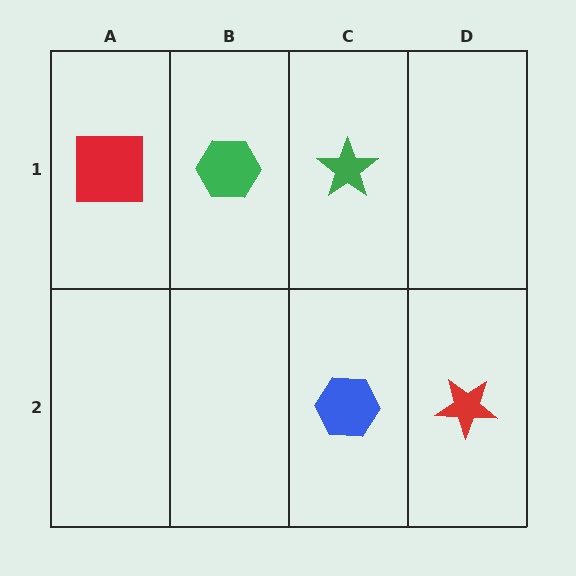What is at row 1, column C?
A green star.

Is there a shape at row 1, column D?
No, that cell is empty.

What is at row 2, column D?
A red star.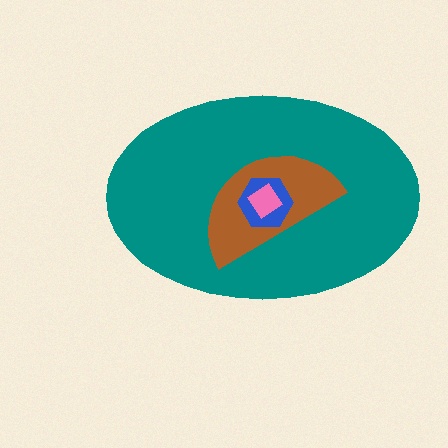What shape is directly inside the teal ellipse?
The brown semicircle.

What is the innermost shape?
The pink diamond.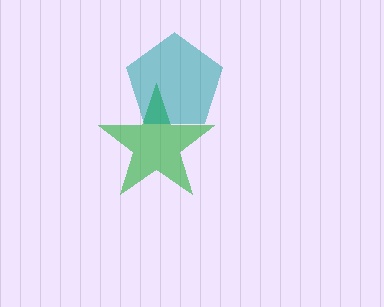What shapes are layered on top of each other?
The layered shapes are: a green star, a teal pentagon.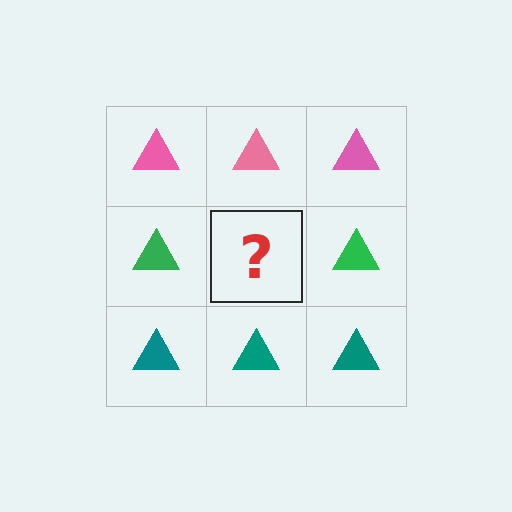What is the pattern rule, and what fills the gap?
The rule is that each row has a consistent color. The gap should be filled with a green triangle.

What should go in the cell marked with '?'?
The missing cell should contain a green triangle.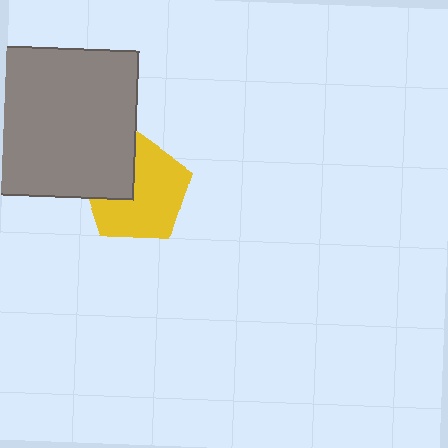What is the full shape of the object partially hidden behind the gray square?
The partially hidden object is a yellow pentagon.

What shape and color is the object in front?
The object in front is a gray square.